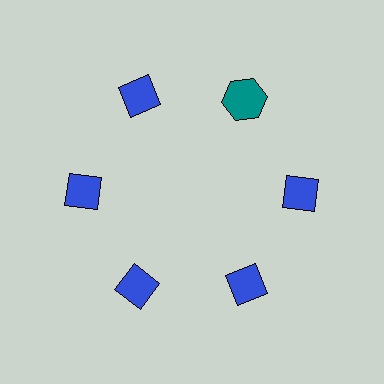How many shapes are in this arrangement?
There are 6 shapes arranged in a ring pattern.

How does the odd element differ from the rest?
It differs in both color (teal instead of blue) and shape (hexagon instead of diamond).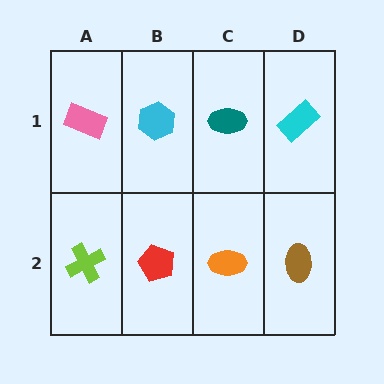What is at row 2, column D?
A brown ellipse.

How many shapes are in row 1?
4 shapes.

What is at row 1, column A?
A pink rectangle.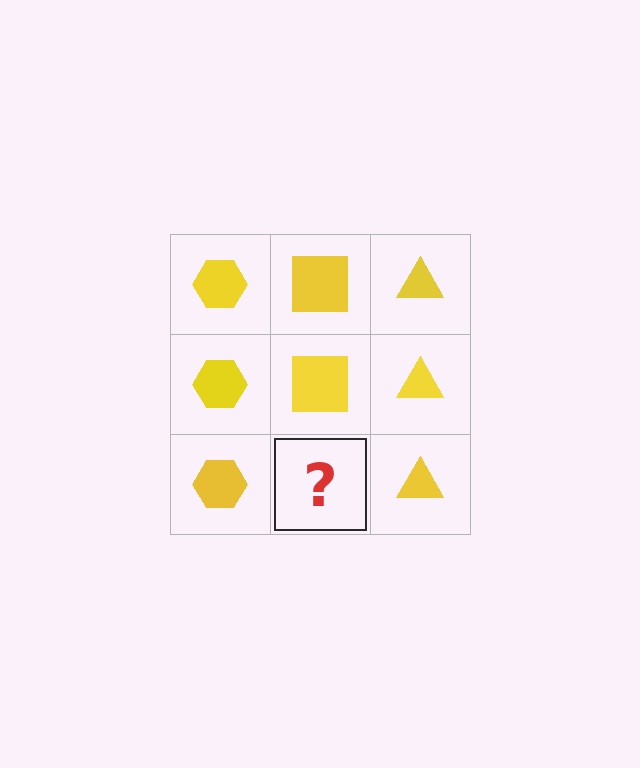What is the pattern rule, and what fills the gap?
The rule is that each column has a consistent shape. The gap should be filled with a yellow square.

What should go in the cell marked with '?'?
The missing cell should contain a yellow square.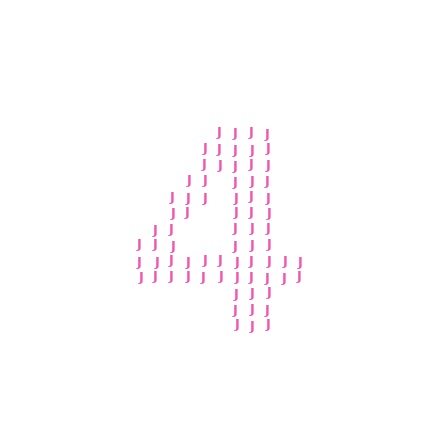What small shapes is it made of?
It is made of small letter J's.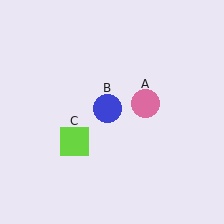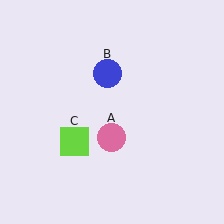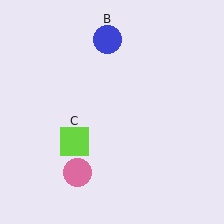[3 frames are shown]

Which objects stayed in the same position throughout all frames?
Lime square (object C) remained stationary.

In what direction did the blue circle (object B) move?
The blue circle (object B) moved up.